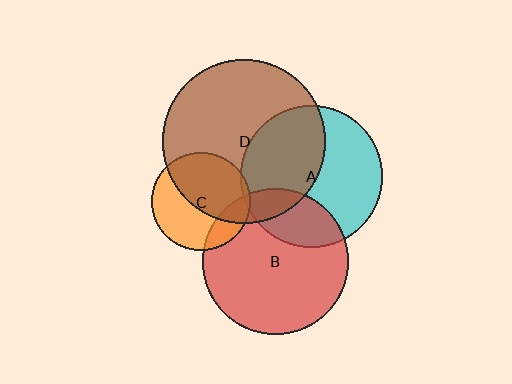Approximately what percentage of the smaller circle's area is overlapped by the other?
Approximately 20%.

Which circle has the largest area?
Circle D (brown).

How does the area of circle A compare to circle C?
Approximately 2.1 times.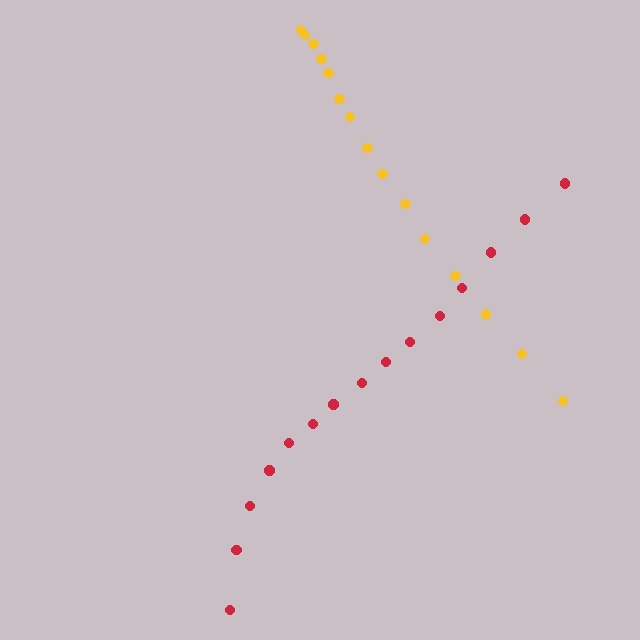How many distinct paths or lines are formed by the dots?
There are 2 distinct paths.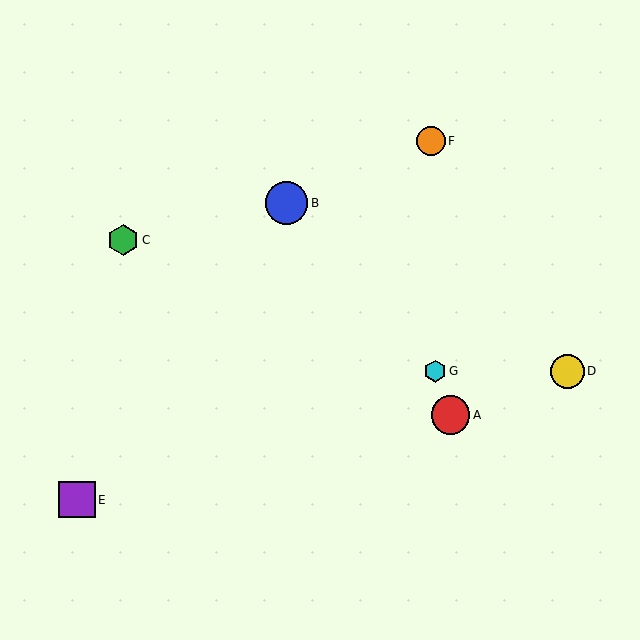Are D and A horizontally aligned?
No, D is at y≈371 and A is at y≈415.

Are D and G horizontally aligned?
Yes, both are at y≈371.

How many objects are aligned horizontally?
2 objects (D, G) are aligned horizontally.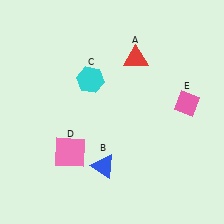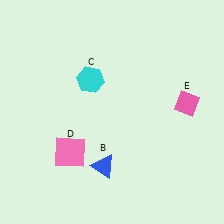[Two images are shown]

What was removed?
The red triangle (A) was removed in Image 2.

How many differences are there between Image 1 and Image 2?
There is 1 difference between the two images.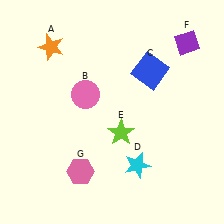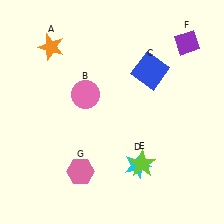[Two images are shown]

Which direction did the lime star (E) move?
The lime star (E) moved down.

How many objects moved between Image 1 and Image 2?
1 object moved between the two images.